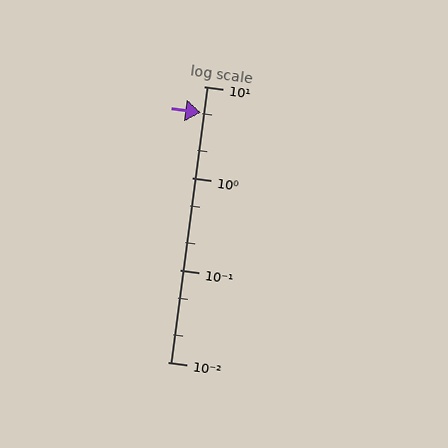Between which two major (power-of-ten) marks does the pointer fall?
The pointer is between 1 and 10.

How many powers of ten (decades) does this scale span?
The scale spans 3 decades, from 0.01 to 10.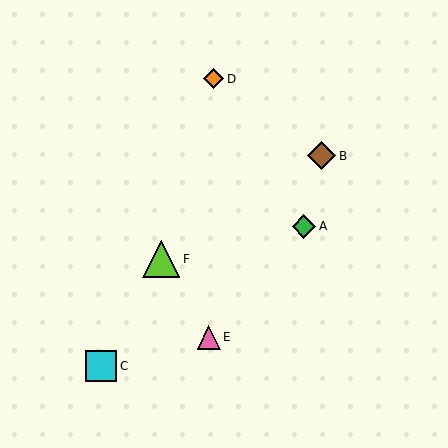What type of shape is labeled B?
Shape B is a brown diamond.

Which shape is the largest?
The lime triangle (labeled F) is the largest.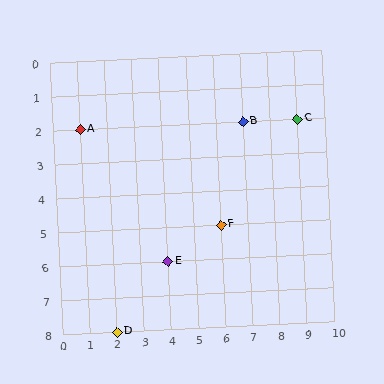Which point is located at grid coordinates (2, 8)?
Point D is at (2, 8).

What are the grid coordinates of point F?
Point F is at grid coordinates (6, 5).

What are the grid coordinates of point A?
Point A is at grid coordinates (1, 2).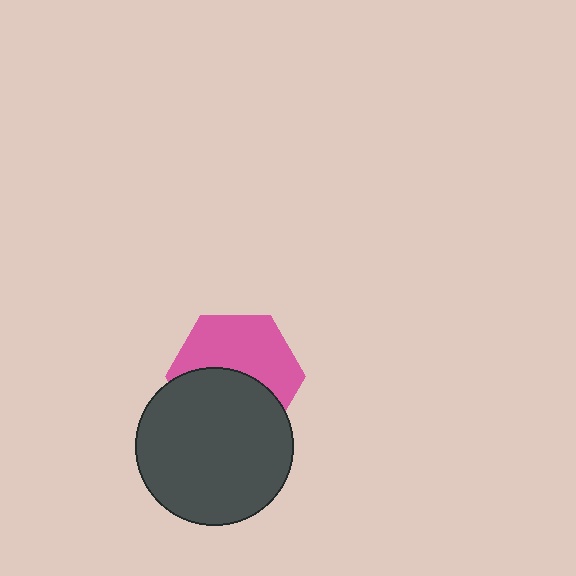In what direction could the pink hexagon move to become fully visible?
The pink hexagon could move up. That would shift it out from behind the dark gray circle entirely.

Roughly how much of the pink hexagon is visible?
About half of it is visible (roughly 53%).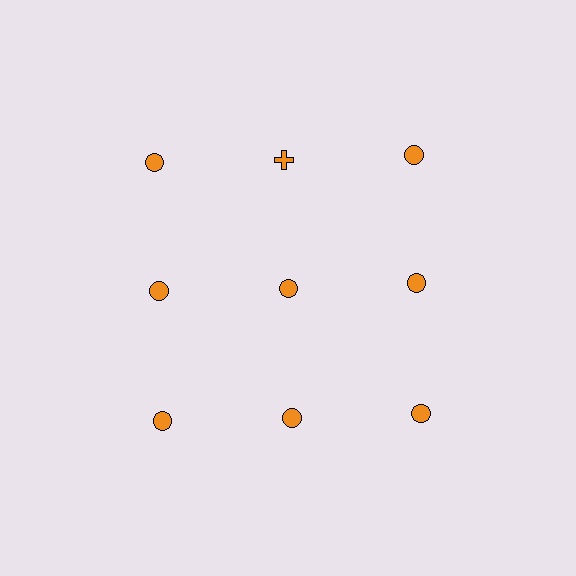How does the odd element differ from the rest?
It has a different shape: cross instead of circle.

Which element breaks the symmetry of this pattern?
The orange cross in the top row, second from left column breaks the symmetry. All other shapes are orange circles.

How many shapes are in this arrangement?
There are 9 shapes arranged in a grid pattern.